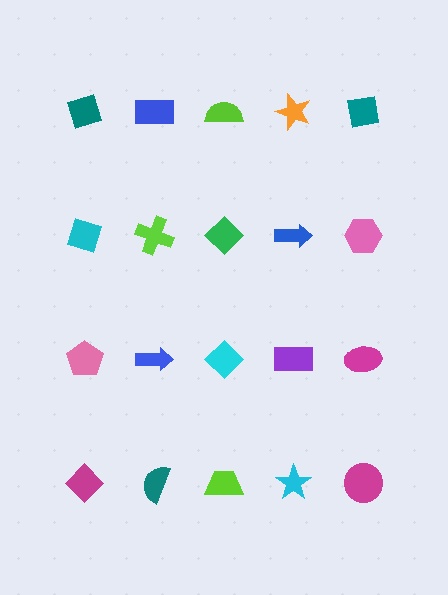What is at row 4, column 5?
A magenta circle.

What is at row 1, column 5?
A teal square.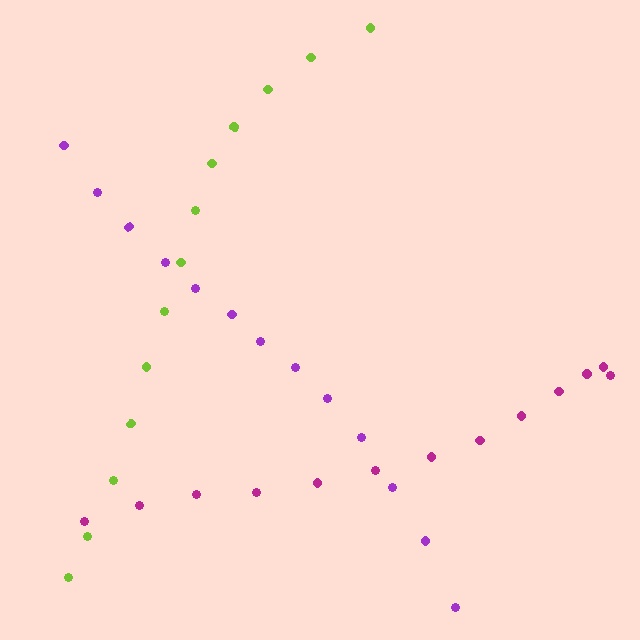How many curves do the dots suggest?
There are 3 distinct paths.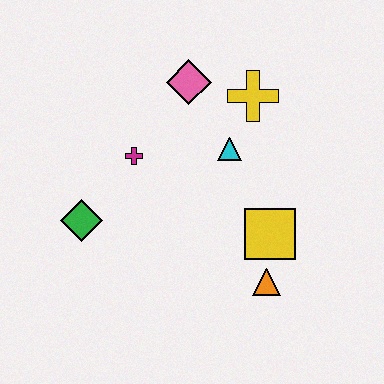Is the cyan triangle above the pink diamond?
No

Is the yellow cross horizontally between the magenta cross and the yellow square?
Yes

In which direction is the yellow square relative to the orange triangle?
The yellow square is above the orange triangle.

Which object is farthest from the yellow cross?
The green diamond is farthest from the yellow cross.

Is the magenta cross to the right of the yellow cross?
No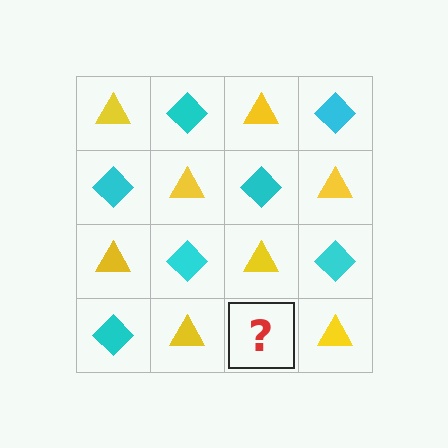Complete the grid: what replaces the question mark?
The question mark should be replaced with a cyan diamond.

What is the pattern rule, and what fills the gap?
The rule is that it alternates yellow triangle and cyan diamond in a checkerboard pattern. The gap should be filled with a cyan diamond.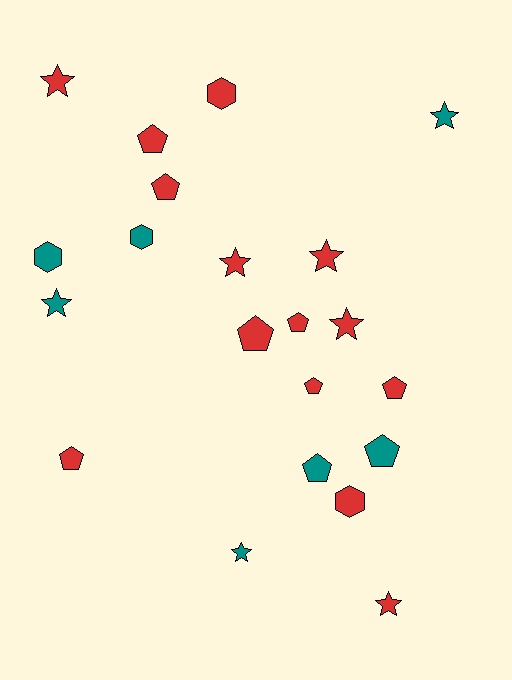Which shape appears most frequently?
Pentagon, with 9 objects.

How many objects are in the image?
There are 21 objects.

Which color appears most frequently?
Red, with 14 objects.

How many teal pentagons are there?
There are 2 teal pentagons.